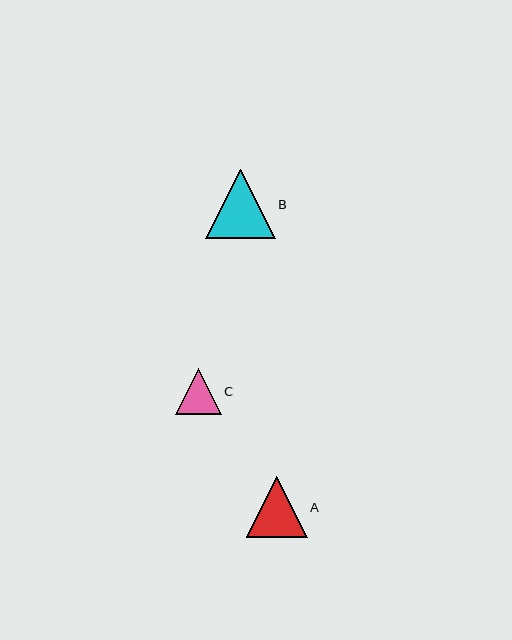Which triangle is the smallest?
Triangle C is the smallest with a size of approximately 46 pixels.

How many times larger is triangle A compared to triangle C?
Triangle A is approximately 1.3 times the size of triangle C.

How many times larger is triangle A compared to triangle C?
Triangle A is approximately 1.3 times the size of triangle C.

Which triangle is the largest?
Triangle B is the largest with a size of approximately 70 pixels.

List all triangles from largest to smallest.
From largest to smallest: B, A, C.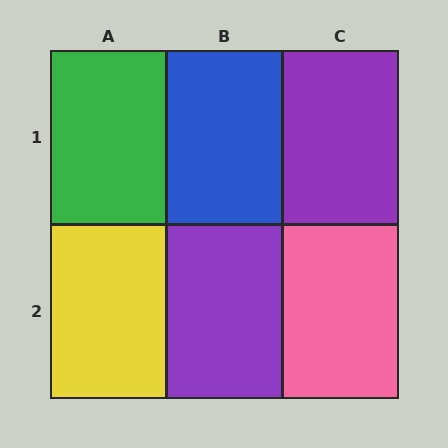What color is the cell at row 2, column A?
Yellow.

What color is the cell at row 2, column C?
Pink.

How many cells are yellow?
1 cell is yellow.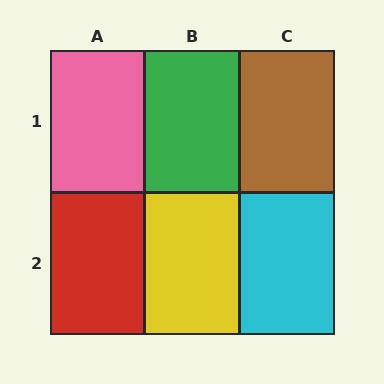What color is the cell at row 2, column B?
Yellow.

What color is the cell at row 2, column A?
Red.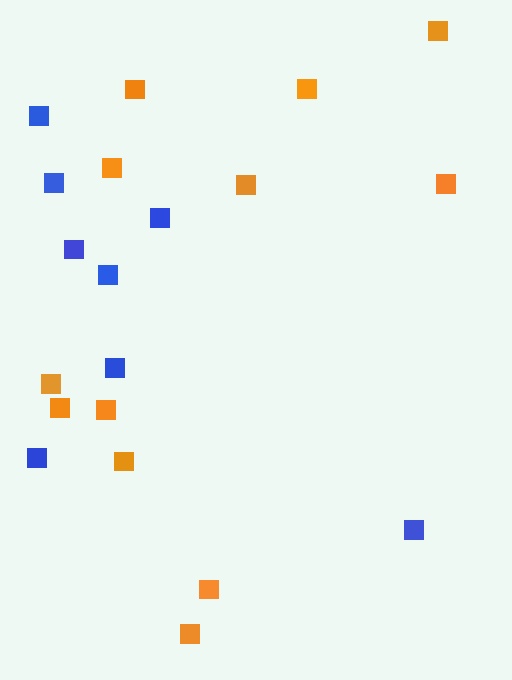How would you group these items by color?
There are 2 groups: one group of orange squares (12) and one group of blue squares (8).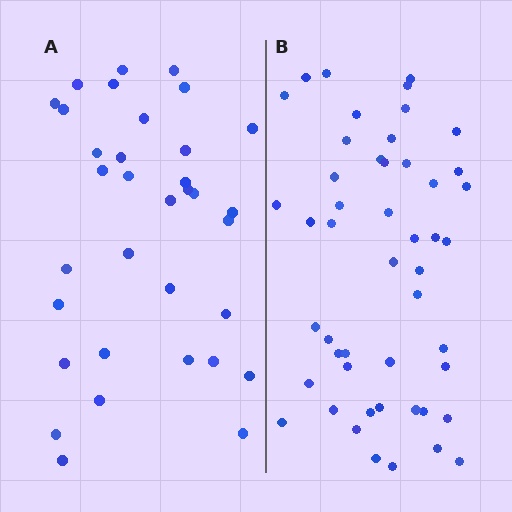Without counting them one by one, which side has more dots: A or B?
Region B (the right region) has more dots.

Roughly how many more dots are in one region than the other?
Region B has approximately 15 more dots than region A.